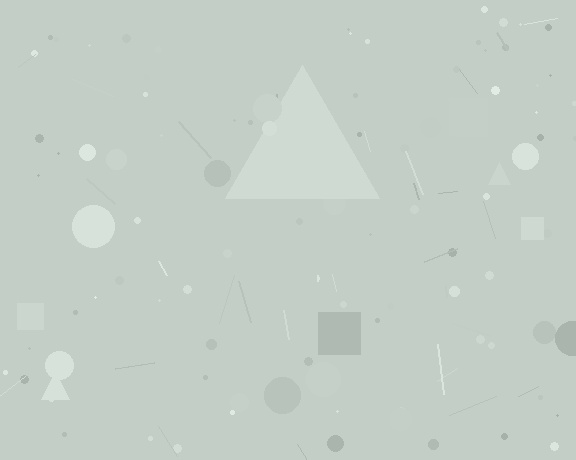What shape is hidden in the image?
A triangle is hidden in the image.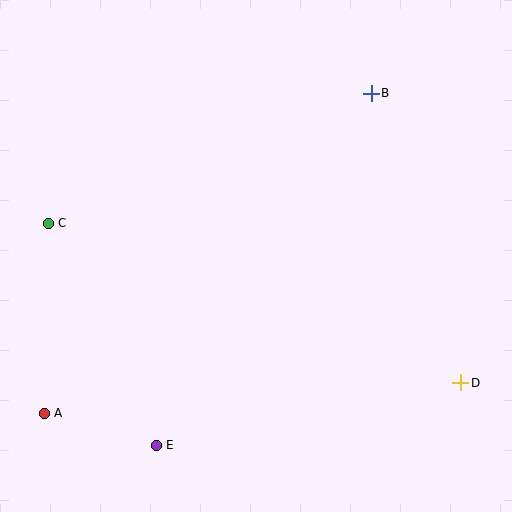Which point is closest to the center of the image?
Point B at (371, 93) is closest to the center.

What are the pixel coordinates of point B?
Point B is at (371, 93).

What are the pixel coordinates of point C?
Point C is at (48, 223).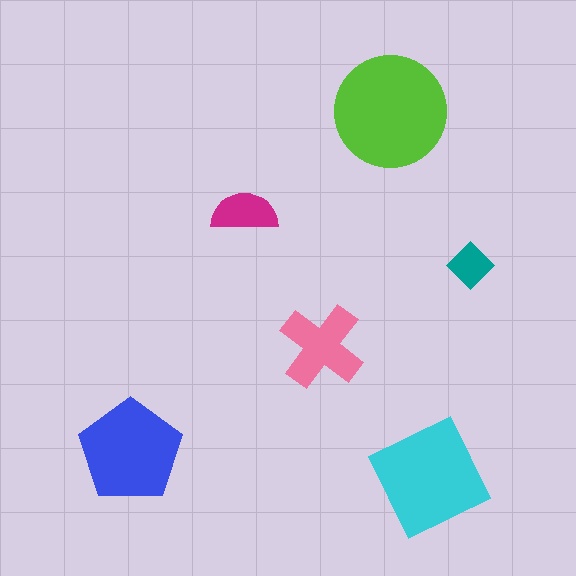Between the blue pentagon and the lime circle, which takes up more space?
The lime circle.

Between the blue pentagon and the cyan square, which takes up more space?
The cyan square.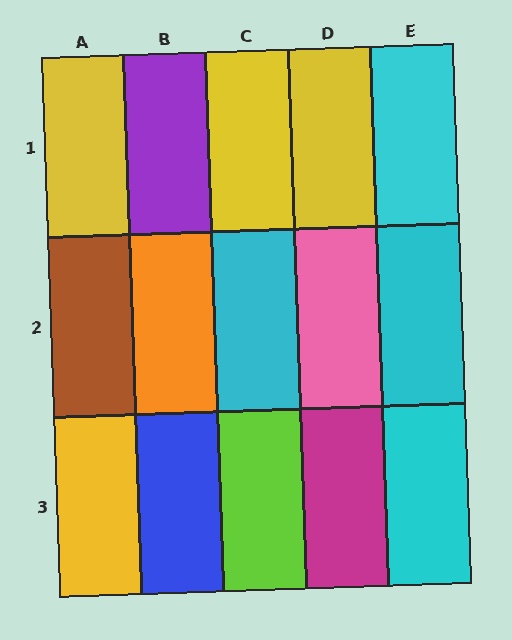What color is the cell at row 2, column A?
Brown.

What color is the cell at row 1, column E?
Cyan.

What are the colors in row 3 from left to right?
Yellow, blue, lime, magenta, cyan.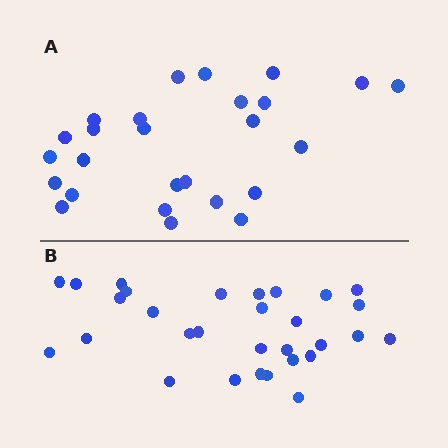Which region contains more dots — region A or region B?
Region B (the bottom region) has more dots.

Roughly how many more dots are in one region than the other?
Region B has about 4 more dots than region A.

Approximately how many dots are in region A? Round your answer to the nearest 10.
About 30 dots. (The exact count is 26, which rounds to 30.)